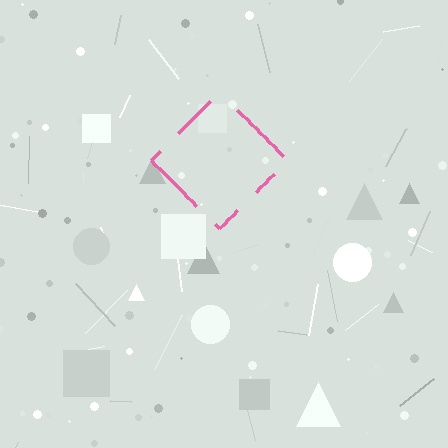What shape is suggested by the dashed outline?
The dashed outline suggests a diamond.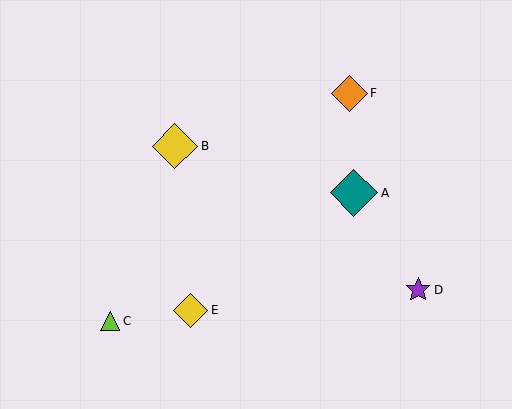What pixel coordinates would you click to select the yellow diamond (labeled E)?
Click at (191, 310) to select the yellow diamond E.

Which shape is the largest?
The teal diamond (labeled A) is the largest.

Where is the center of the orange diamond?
The center of the orange diamond is at (350, 93).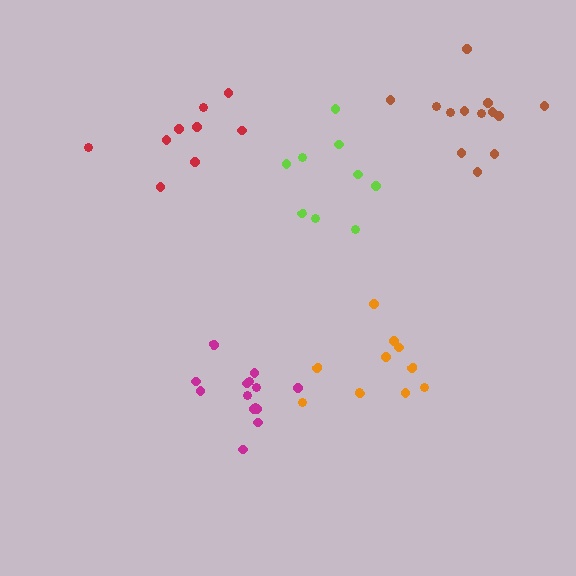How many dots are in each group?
Group 1: 14 dots, Group 2: 9 dots, Group 3: 11 dots, Group 4: 13 dots, Group 5: 9 dots (56 total).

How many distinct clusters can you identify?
There are 5 distinct clusters.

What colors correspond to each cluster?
The clusters are colored: magenta, lime, orange, brown, red.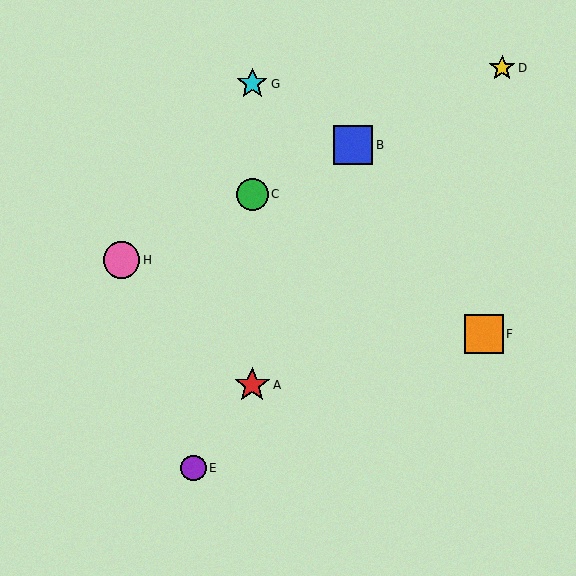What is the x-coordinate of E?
Object E is at x≈194.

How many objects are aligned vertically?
3 objects (A, C, G) are aligned vertically.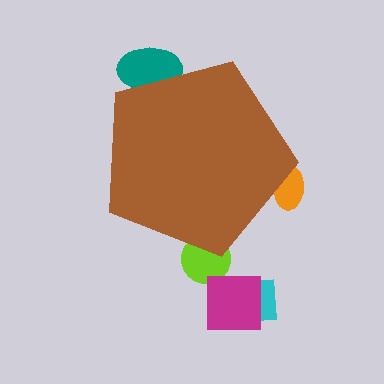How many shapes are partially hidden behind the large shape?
3 shapes are partially hidden.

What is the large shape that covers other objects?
A brown pentagon.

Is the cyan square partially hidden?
No, the cyan square is fully visible.